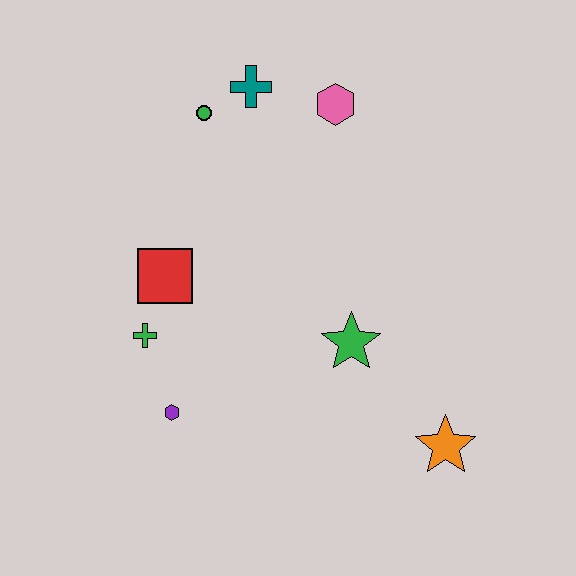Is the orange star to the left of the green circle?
No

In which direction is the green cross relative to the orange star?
The green cross is to the left of the orange star.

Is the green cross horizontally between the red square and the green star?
No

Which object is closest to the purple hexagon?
The green cross is closest to the purple hexagon.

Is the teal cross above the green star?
Yes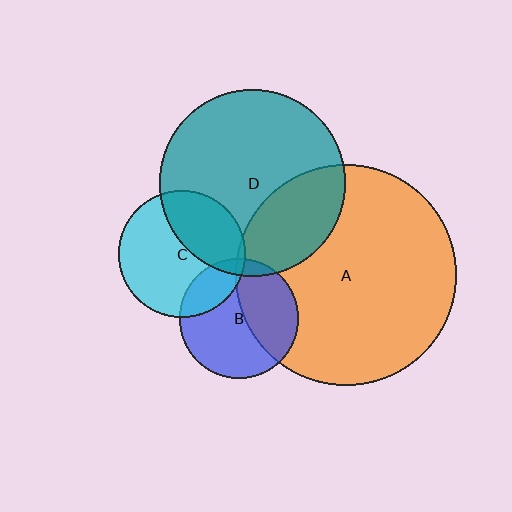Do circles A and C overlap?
Yes.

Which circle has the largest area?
Circle A (orange).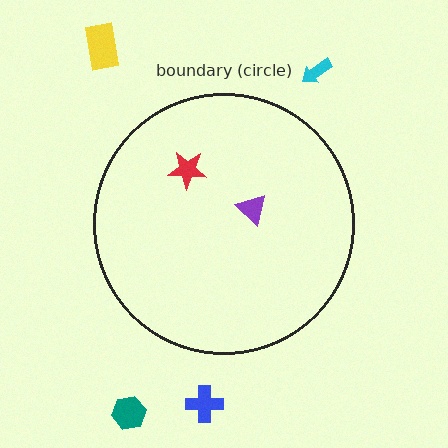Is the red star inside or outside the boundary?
Inside.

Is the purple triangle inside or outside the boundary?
Inside.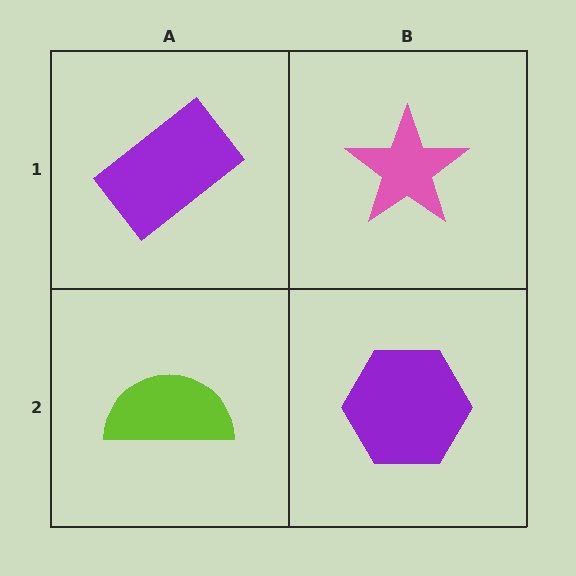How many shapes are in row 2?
2 shapes.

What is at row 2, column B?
A purple hexagon.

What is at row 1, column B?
A pink star.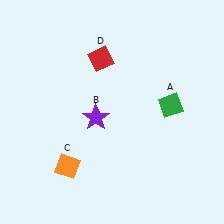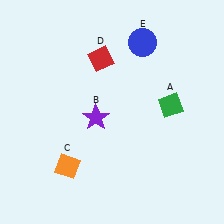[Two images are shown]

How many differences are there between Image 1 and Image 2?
There is 1 difference between the two images.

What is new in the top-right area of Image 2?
A blue circle (E) was added in the top-right area of Image 2.